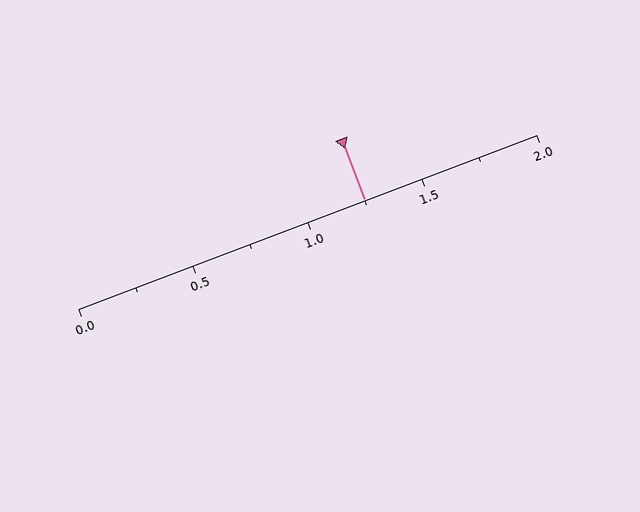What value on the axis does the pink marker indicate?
The marker indicates approximately 1.25.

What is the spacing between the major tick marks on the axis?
The major ticks are spaced 0.5 apart.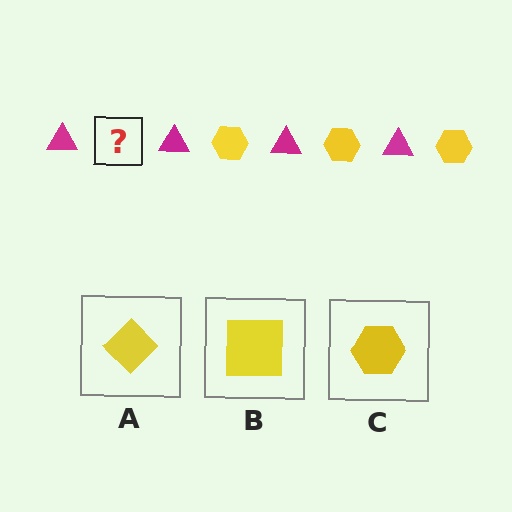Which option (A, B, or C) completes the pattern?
C.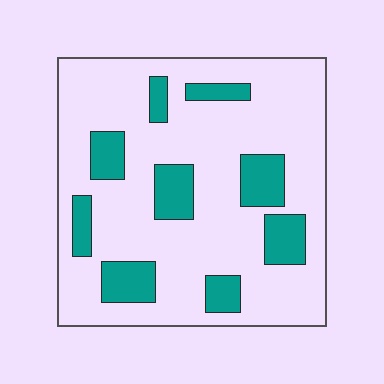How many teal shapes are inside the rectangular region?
9.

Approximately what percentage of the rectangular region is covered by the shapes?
Approximately 20%.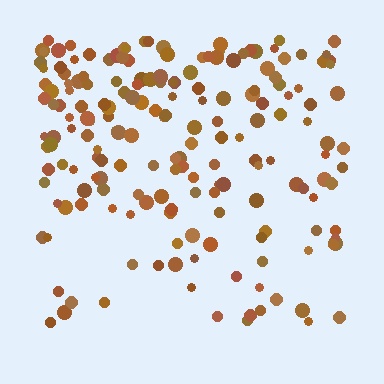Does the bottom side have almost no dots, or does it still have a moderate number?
Still a moderate number, just noticeably fewer than the top.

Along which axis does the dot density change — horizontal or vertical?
Vertical.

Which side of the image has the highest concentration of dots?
The top.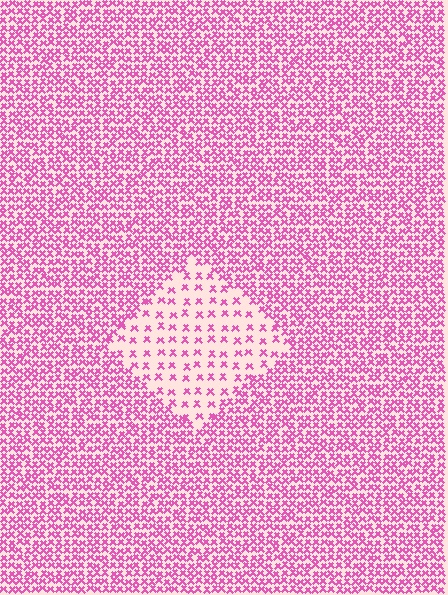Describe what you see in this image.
The image contains small pink elements arranged at two different densities. A diamond-shaped region is visible where the elements are less densely packed than the surrounding area.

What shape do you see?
I see a diamond.